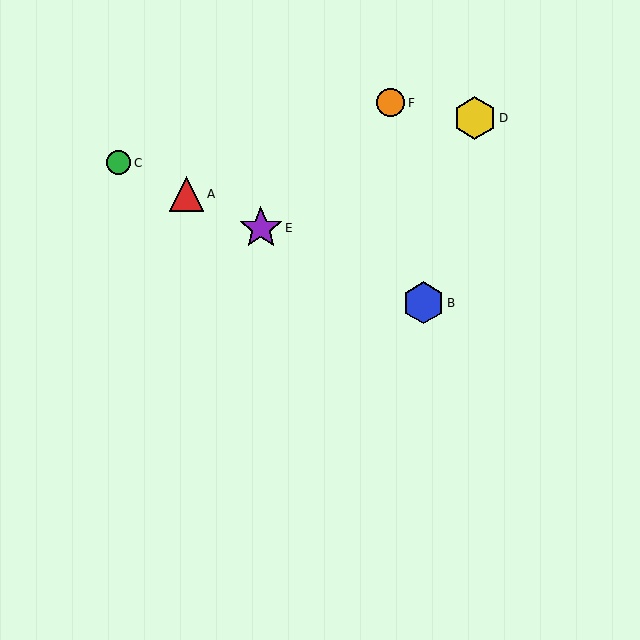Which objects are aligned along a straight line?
Objects A, B, C, E are aligned along a straight line.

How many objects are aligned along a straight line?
4 objects (A, B, C, E) are aligned along a straight line.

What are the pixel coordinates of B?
Object B is at (423, 303).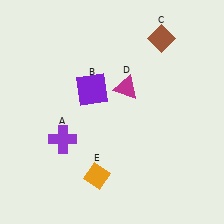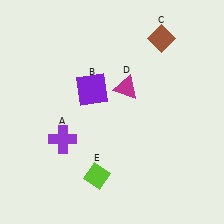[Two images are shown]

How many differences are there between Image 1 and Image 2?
There is 1 difference between the two images.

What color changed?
The diamond (E) changed from orange in Image 1 to lime in Image 2.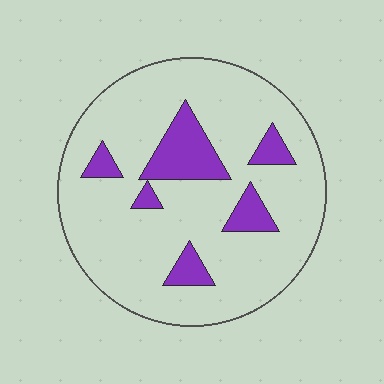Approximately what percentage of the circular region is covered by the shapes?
Approximately 15%.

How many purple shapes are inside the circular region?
6.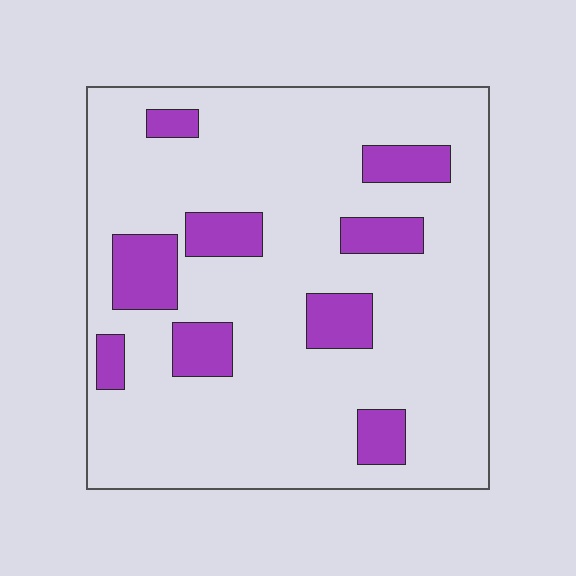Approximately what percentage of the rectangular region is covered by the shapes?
Approximately 15%.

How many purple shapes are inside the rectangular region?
9.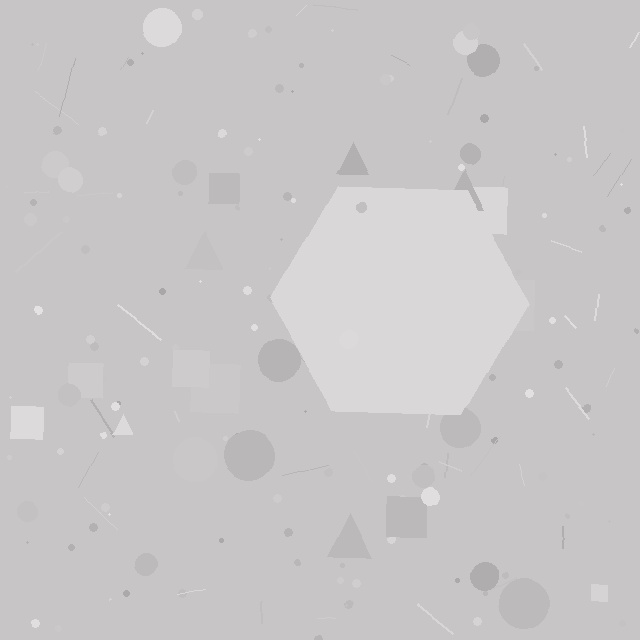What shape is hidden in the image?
A hexagon is hidden in the image.